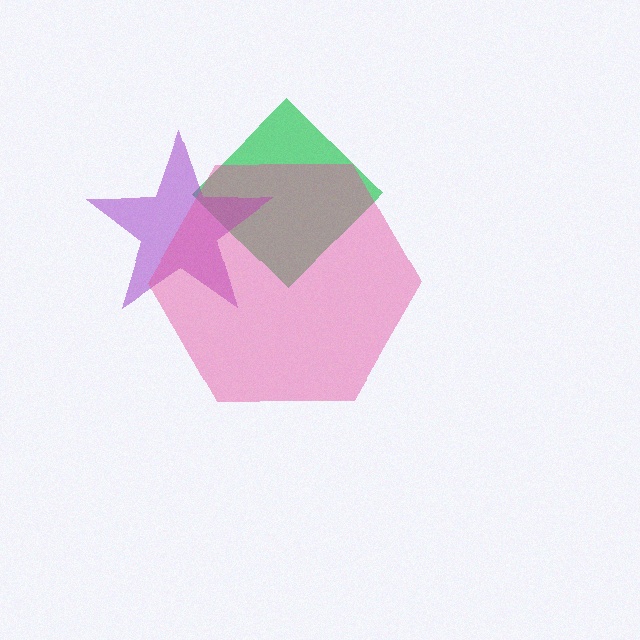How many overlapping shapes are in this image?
There are 3 overlapping shapes in the image.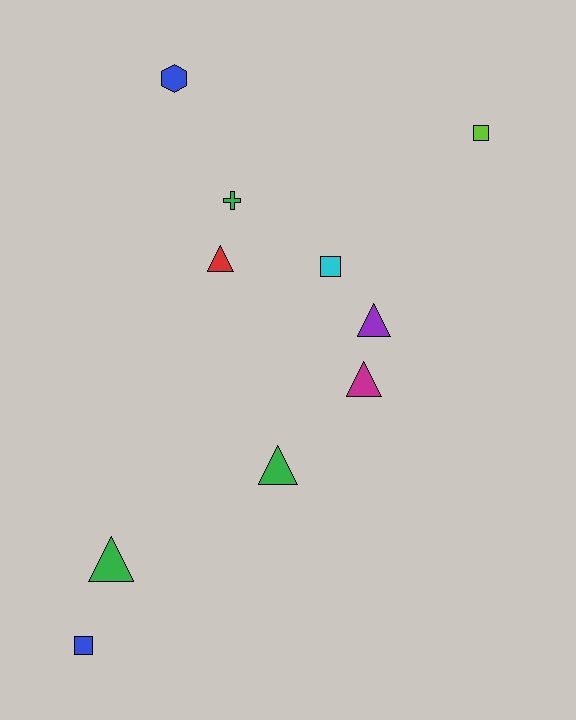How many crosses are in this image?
There is 1 cross.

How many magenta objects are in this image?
There is 1 magenta object.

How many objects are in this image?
There are 10 objects.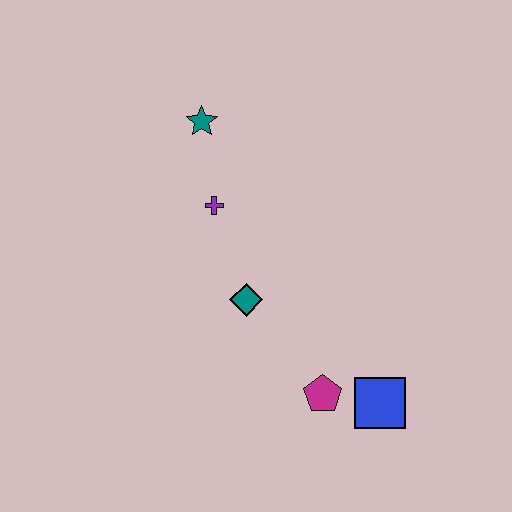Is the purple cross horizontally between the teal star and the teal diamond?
Yes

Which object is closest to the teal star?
The purple cross is closest to the teal star.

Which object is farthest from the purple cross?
The blue square is farthest from the purple cross.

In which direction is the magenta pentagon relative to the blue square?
The magenta pentagon is to the left of the blue square.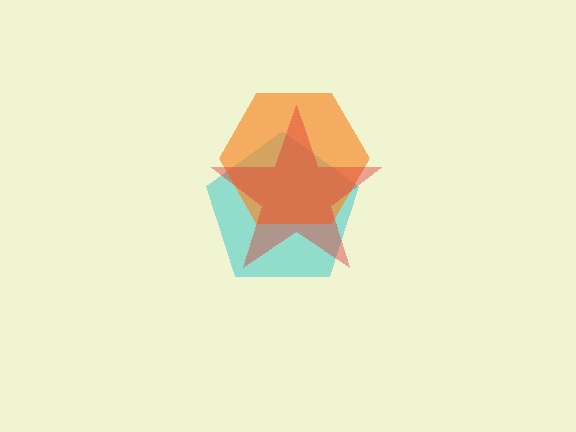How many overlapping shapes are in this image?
There are 3 overlapping shapes in the image.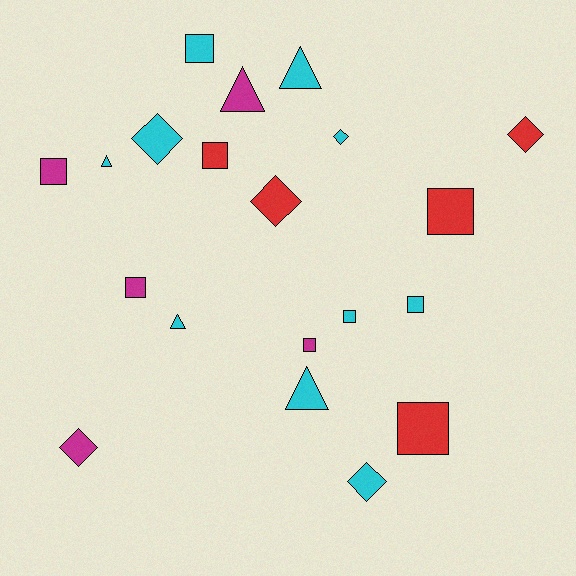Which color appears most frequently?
Cyan, with 10 objects.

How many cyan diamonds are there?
There are 3 cyan diamonds.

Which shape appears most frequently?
Square, with 9 objects.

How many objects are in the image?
There are 20 objects.